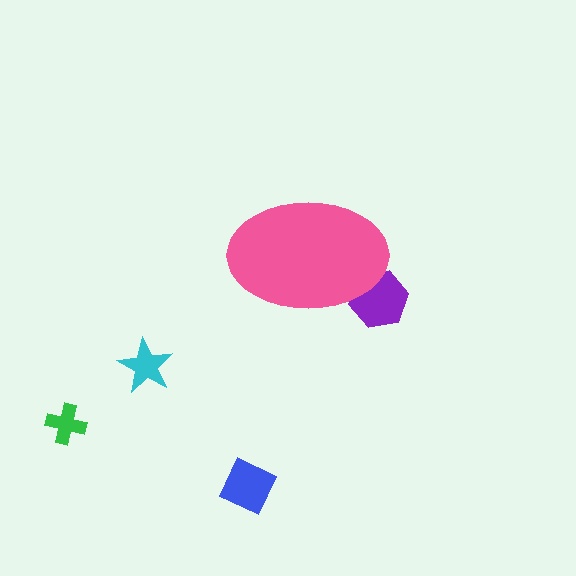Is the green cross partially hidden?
No, the green cross is fully visible.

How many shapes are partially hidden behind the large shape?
1 shape is partially hidden.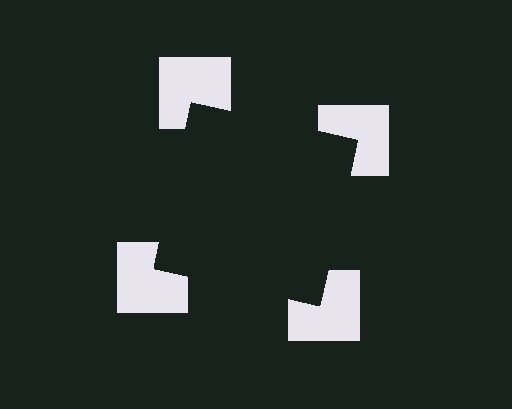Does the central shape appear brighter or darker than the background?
It typically appears slightly darker than the background, even though no actual brightness change is drawn.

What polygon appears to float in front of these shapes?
An illusory square — its edges are inferred from the aligned wedge cuts in the notched squares, not physically drawn.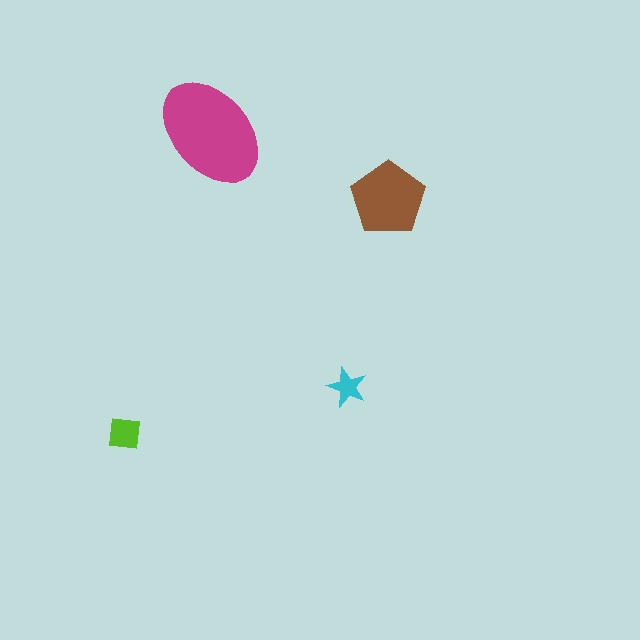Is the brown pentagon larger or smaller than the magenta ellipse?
Smaller.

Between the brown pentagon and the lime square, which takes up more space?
The brown pentagon.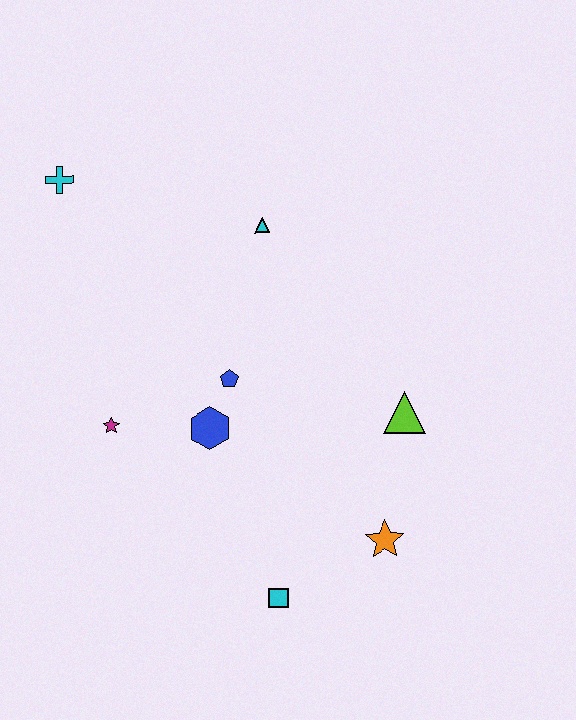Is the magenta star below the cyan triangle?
Yes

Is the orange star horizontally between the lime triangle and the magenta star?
Yes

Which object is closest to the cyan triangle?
The blue pentagon is closest to the cyan triangle.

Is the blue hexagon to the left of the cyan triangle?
Yes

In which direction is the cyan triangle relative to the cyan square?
The cyan triangle is above the cyan square.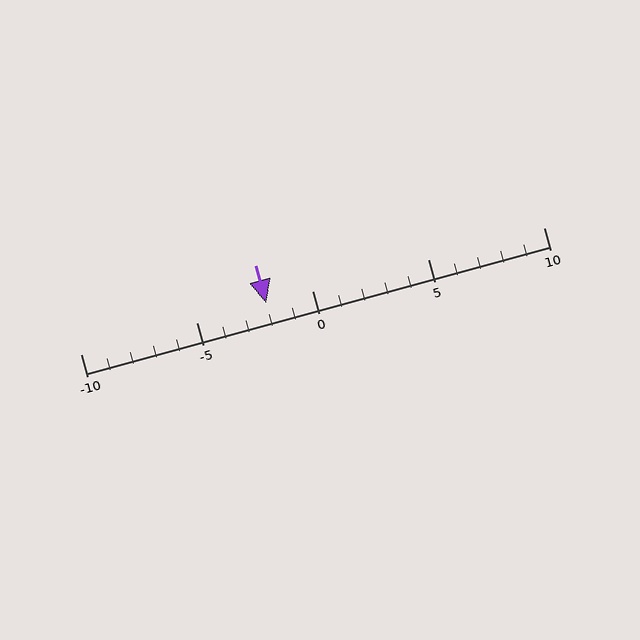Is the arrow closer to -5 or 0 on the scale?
The arrow is closer to 0.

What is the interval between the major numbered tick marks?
The major tick marks are spaced 5 units apart.